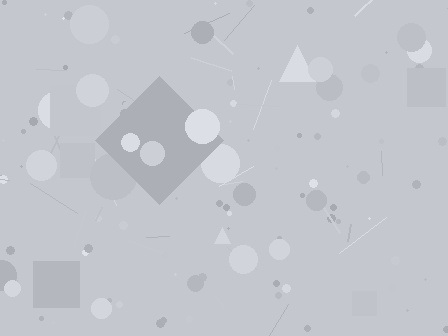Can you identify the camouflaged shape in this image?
The camouflaged shape is a diamond.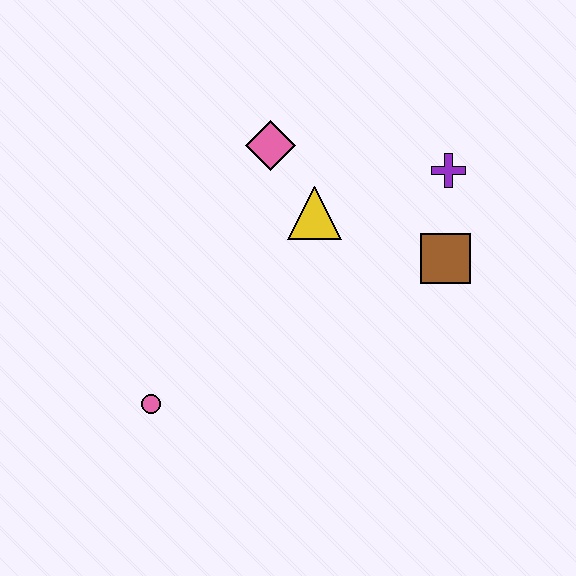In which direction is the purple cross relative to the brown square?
The purple cross is above the brown square.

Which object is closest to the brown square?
The purple cross is closest to the brown square.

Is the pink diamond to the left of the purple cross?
Yes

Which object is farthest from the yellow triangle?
The pink circle is farthest from the yellow triangle.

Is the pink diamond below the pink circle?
No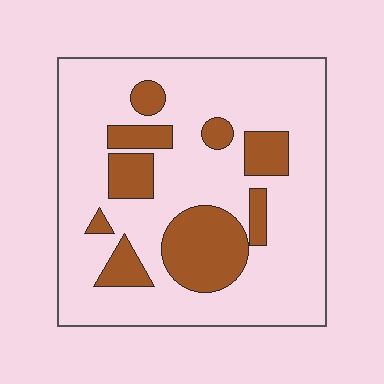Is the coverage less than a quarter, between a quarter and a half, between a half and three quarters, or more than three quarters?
Less than a quarter.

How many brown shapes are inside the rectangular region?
9.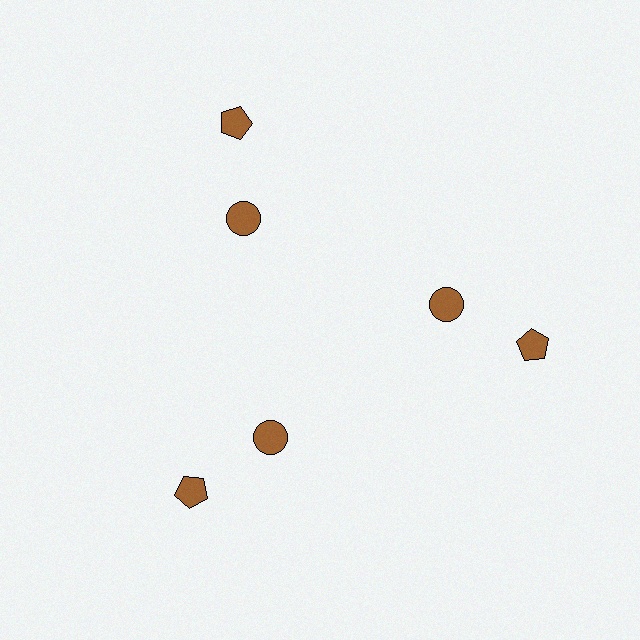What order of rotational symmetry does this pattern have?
This pattern has 3-fold rotational symmetry.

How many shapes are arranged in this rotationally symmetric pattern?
There are 6 shapes, arranged in 3 groups of 2.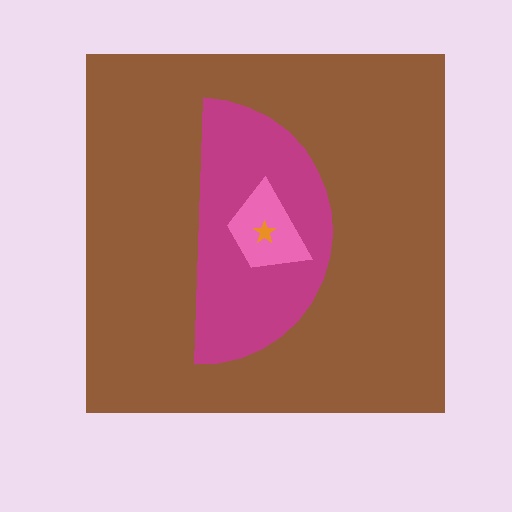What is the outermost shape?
The brown square.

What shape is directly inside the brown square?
The magenta semicircle.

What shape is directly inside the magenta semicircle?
The pink trapezoid.